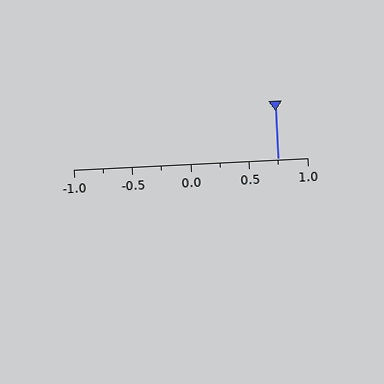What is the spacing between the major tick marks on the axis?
The major ticks are spaced 0.5 apart.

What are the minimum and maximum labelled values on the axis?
The axis runs from -1.0 to 1.0.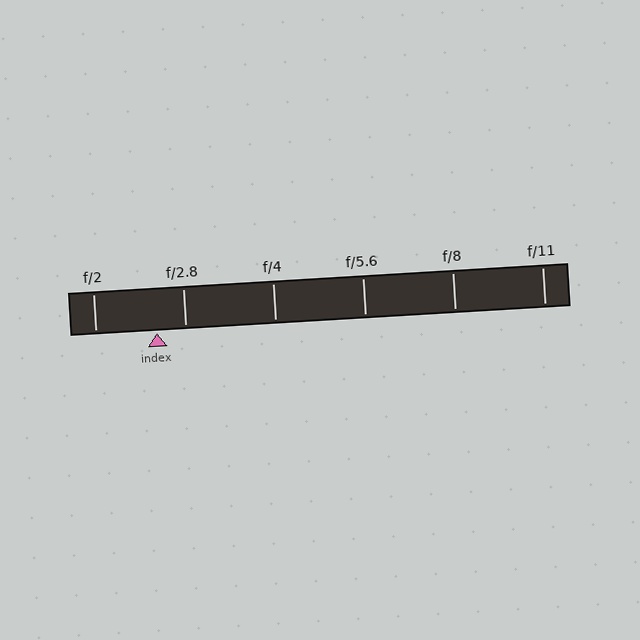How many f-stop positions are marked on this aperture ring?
There are 6 f-stop positions marked.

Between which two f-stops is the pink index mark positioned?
The index mark is between f/2 and f/2.8.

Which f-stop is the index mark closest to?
The index mark is closest to f/2.8.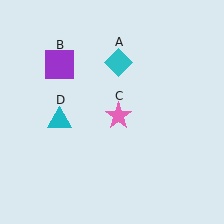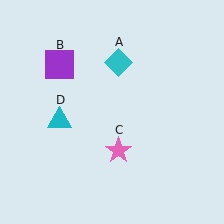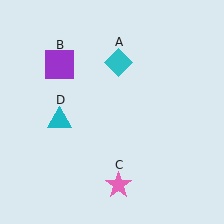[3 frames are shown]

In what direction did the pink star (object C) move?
The pink star (object C) moved down.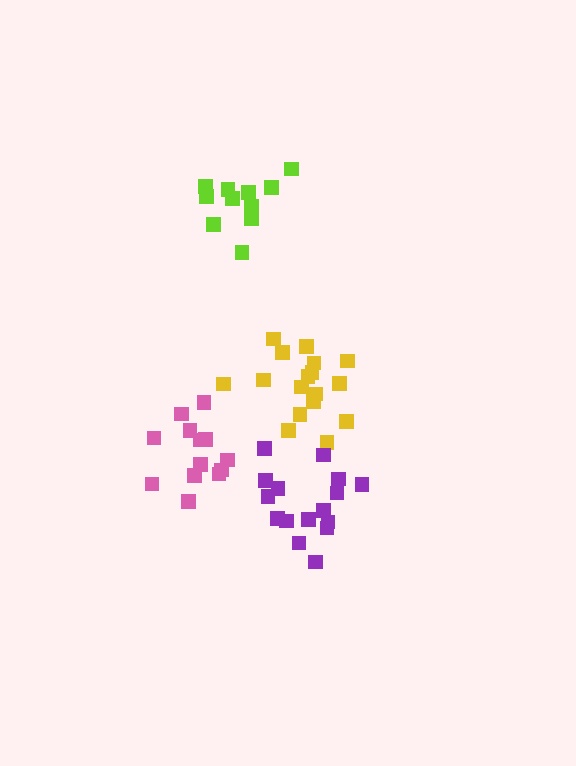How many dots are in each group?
Group 1: 17 dots, Group 2: 11 dots, Group 3: 16 dots, Group 4: 13 dots (57 total).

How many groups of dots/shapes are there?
There are 4 groups.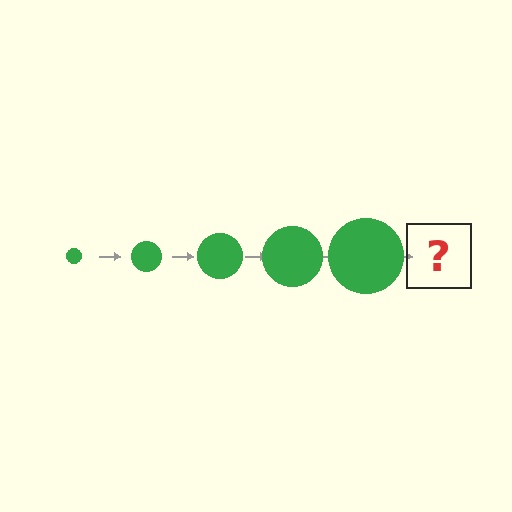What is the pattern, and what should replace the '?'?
The pattern is that the circle gets progressively larger each step. The '?' should be a green circle, larger than the previous one.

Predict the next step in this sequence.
The next step is a green circle, larger than the previous one.